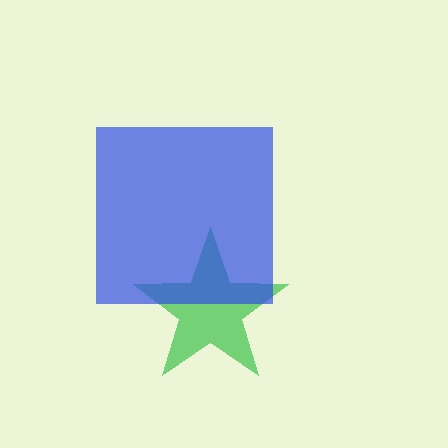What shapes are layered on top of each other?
The layered shapes are: a green star, a blue square.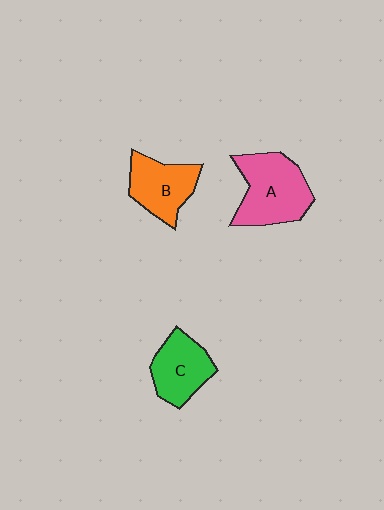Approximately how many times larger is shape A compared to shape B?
Approximately 1.4 times.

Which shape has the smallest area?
Shape C (green).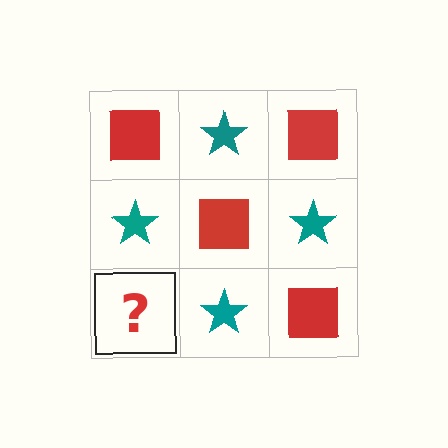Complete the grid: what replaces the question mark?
The question mark should be replaced with a red square.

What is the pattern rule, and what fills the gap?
The rule is that it alternates red square and teal star in a checkerboard pattern. The gap should be filled with a red square.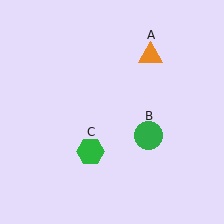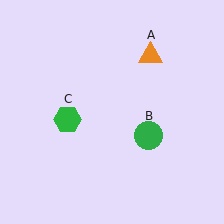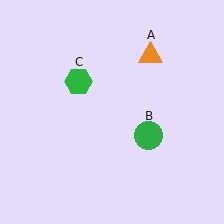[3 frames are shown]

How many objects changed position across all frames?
1 object changed position: green hexagon (object C).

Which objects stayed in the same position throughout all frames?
Orange triangle (object A) and green circle (object B) remained stationary.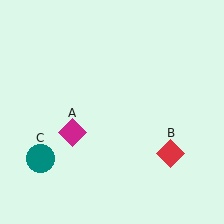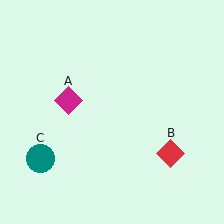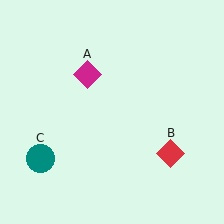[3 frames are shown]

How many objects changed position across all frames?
1 object changed position: magenta diamond (object A).